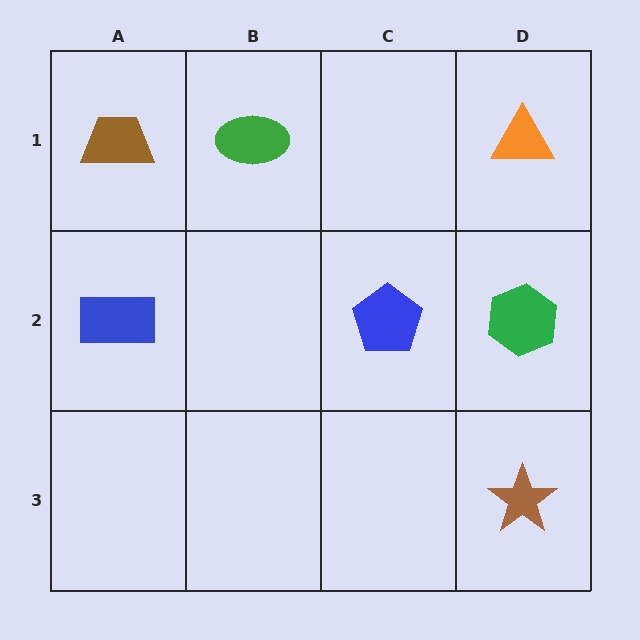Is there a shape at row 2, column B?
No, that cell is empty.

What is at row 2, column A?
A blue rectangle.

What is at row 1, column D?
An orange triangle.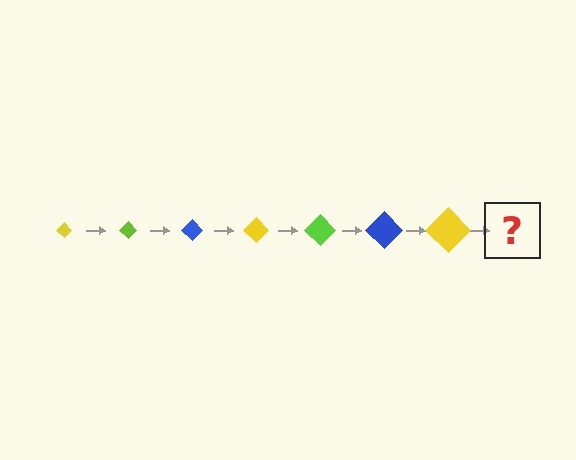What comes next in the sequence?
The next element should be a lime diamond, larger than the previous one.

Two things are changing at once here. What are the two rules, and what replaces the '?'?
The two rules are that the diamond grows larger each step and the color cycles through yellow, lime, and blue. The '?' should be a lime diamond, larger than the previous one.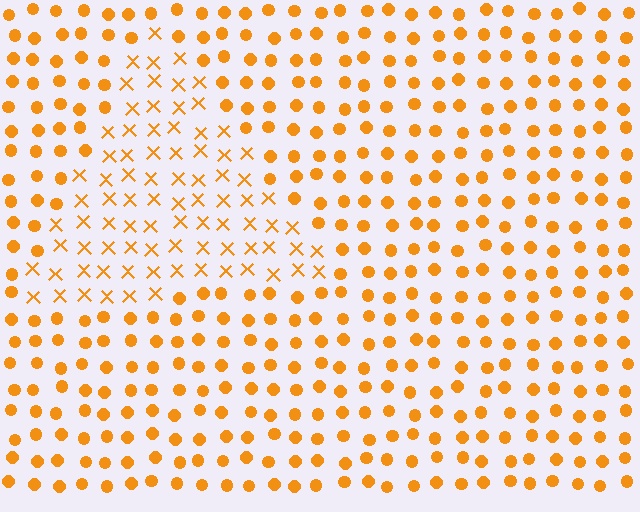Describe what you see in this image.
The image is filled with small orange elements arranged in a uniform grid. A triangle-shaped region contains X marks, while the surrounding area contains circles. The boundary is defined purely by the change in element shape.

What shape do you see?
I see a triangle.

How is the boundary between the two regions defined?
The boundary is defined by a change in element shape: X marks inside vs. circles outside. All elements share the same color and spacing.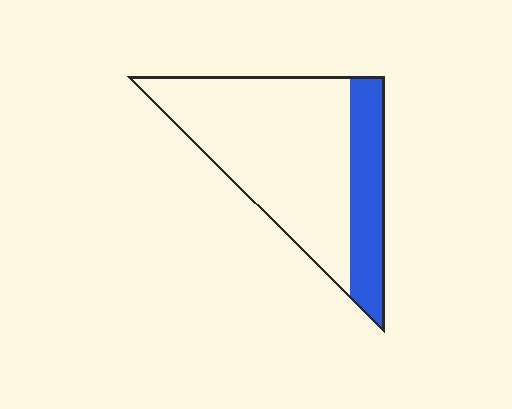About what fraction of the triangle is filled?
About one quarter (1/4).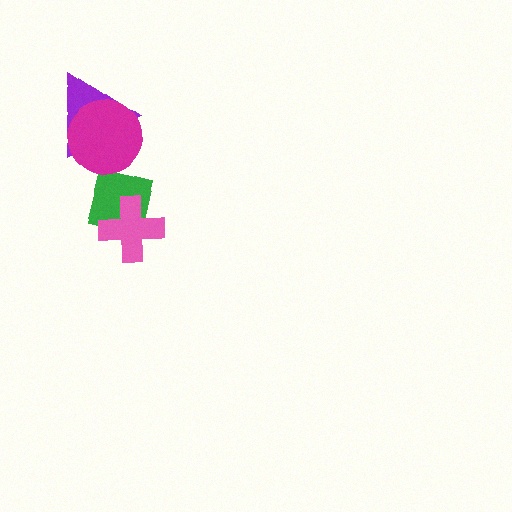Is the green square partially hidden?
Yes, it is partially covered by another shape.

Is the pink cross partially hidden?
No, no other shape covers it.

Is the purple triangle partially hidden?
Yes, it is partially covered by another shape.